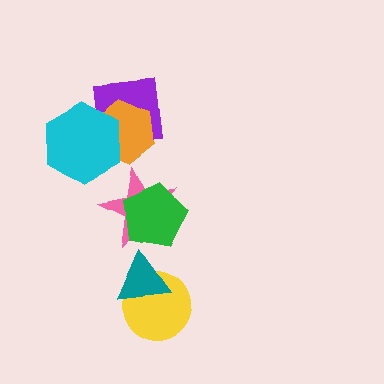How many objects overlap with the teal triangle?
1 object overlaps with the teal triangle.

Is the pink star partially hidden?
Yes, it is partially covered by another shape.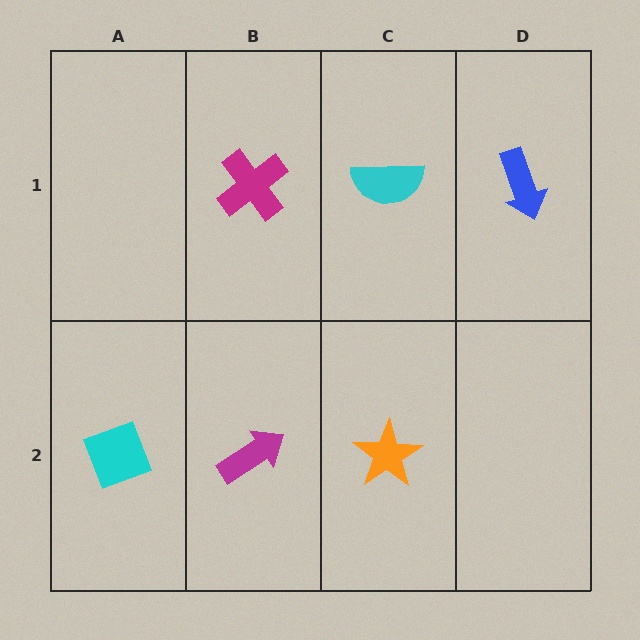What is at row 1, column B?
A magenta cross.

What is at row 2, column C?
An orange star.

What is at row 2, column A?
A cyan diamond.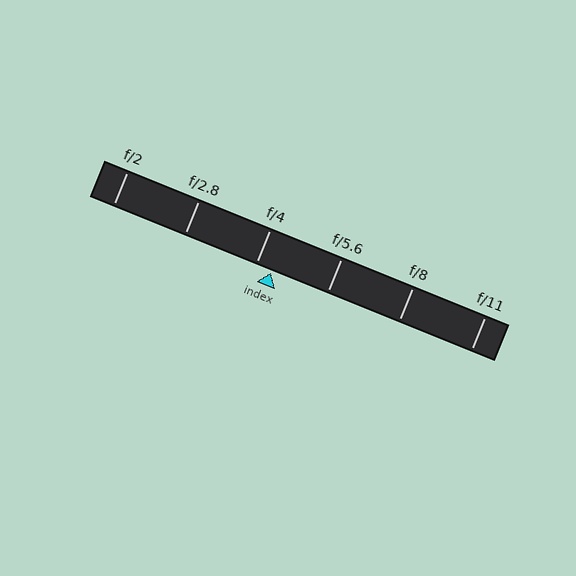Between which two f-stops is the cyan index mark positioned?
The index mark is between f/4 and f/5.6.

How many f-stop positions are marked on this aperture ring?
There are 6 f-stop positions marked.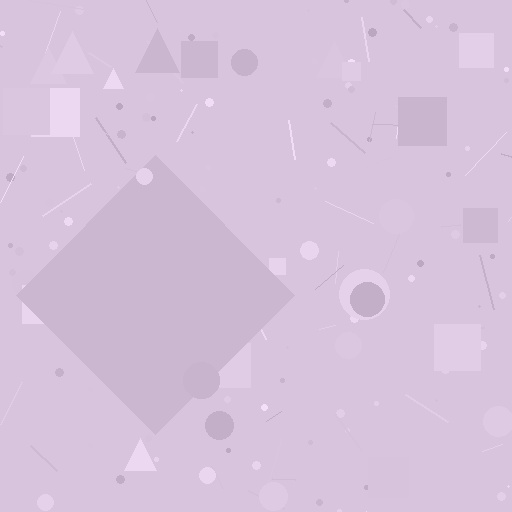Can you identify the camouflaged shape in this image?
The camouflaged shape is a diamond.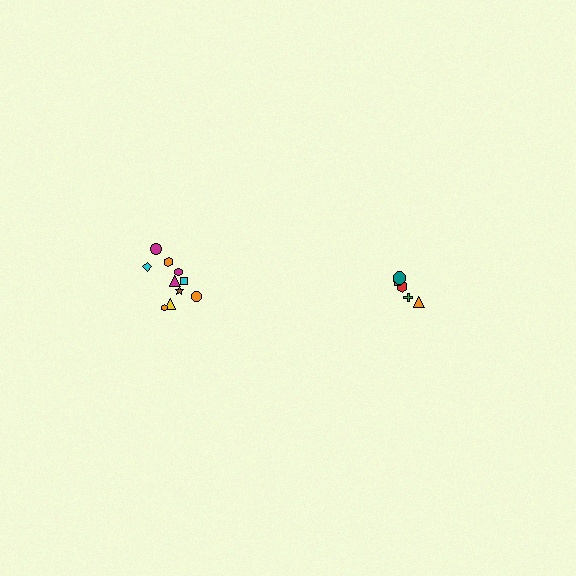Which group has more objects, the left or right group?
The left group.